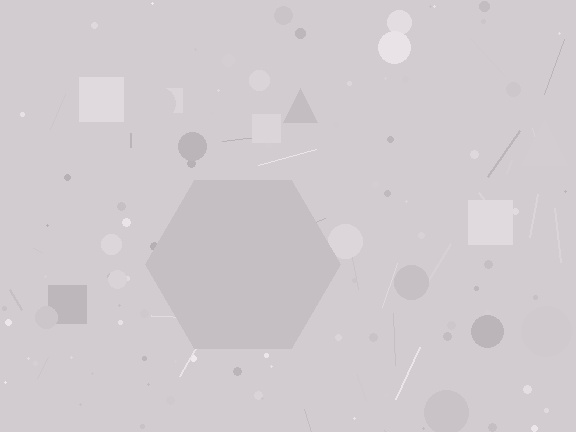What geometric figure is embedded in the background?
A hexagon is embedded in the background.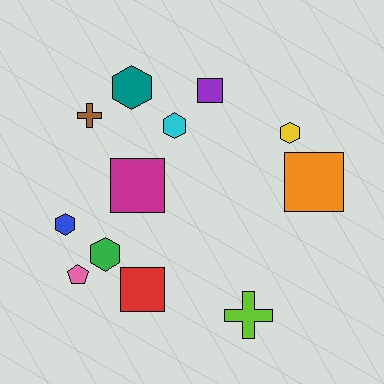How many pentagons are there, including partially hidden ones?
There is 1 pentagon.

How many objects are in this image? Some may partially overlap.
There are 12 objects.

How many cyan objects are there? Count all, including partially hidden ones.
There is 1 cyan object.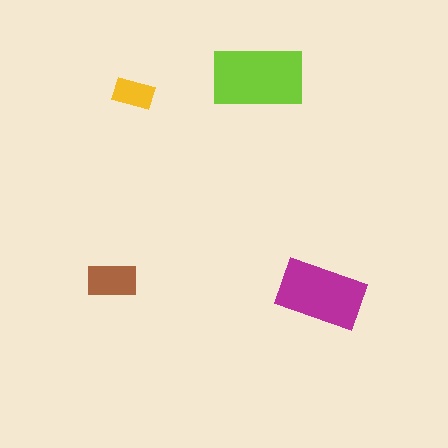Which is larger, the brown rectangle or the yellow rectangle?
The brown one.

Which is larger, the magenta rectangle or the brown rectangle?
The magenta one.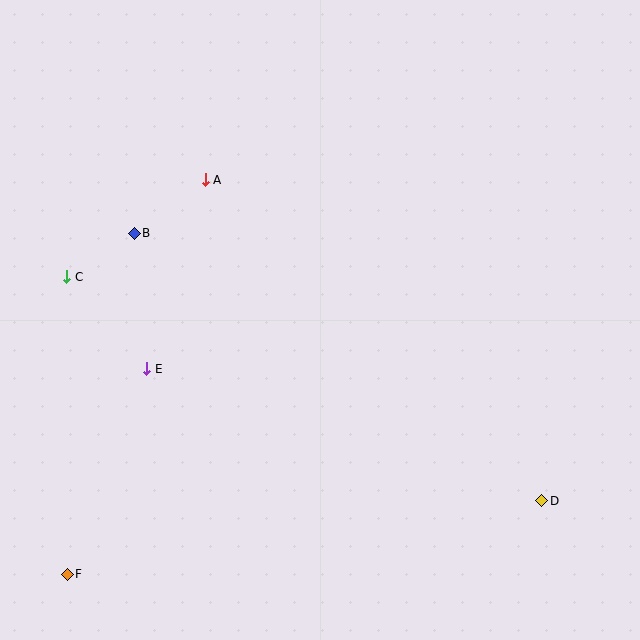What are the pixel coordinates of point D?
Point D is at (542, 501).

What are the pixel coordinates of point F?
Point F is at (67, 574).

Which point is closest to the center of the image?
Point E at (147, 369) is closest to the center.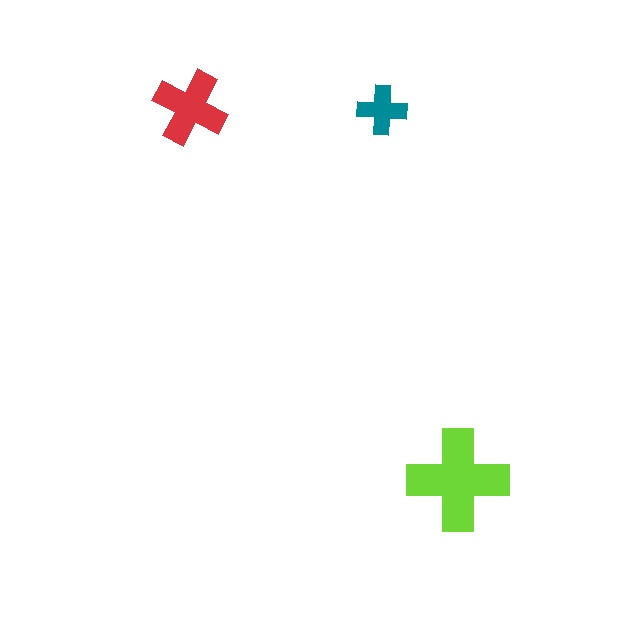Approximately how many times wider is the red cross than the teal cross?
About 1.5 times wider.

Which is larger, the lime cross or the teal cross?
The lime one.